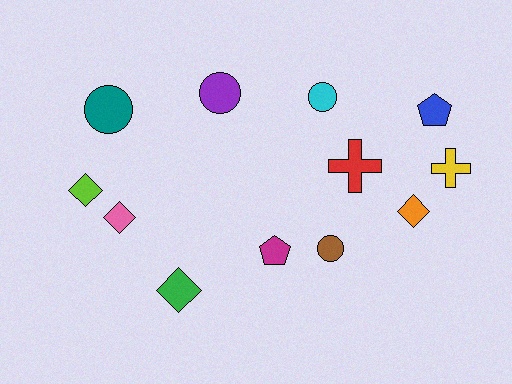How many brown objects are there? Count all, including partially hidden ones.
There is 1 brown object.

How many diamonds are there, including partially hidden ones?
There are 4 diamonds.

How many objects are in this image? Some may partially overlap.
There are 12 objects.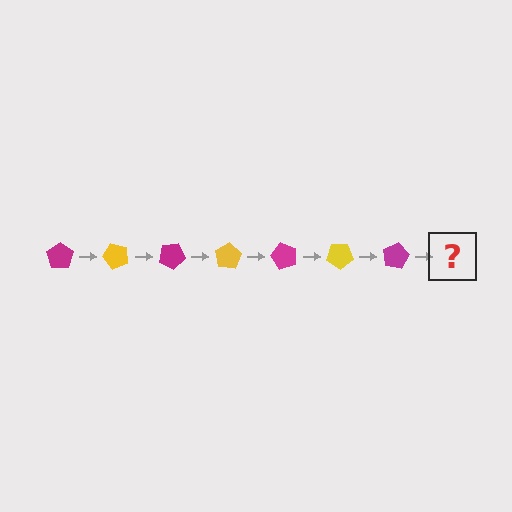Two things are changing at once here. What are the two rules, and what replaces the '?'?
The two rules are that it rotates 50 degrees each step and the color cycles through magenta and yellow. The '?' should be a yellow pentagon, rotated 350 degrees from the start.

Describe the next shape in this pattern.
It should be a yellow pentagon, rotated 350 degrees from the start.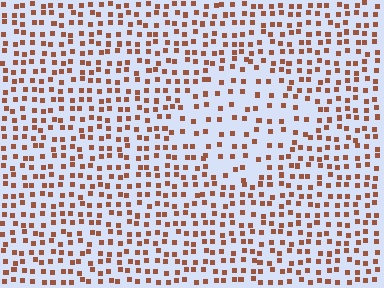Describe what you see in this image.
The image contains small brown elements arranged at two different densities. A diamond-shaped region is visible where the elements are less densely packed than the surrounding area.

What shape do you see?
I see a diamond.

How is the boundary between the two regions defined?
The boundary is defined by a change in element density (approximately 1.7x ratio). All elements are the same color, size, and shape.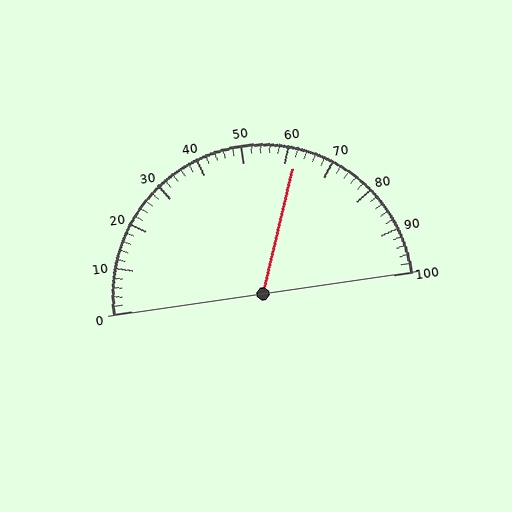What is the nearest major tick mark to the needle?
The nearest major tick mark is 60.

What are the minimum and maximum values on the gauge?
The gauge ranges from 0 to 100.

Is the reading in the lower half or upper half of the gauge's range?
The reading is in the upper half of the range (0 to 100).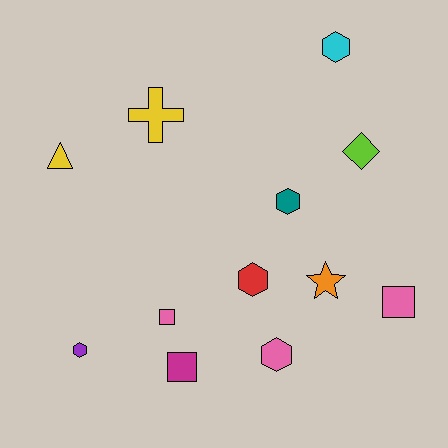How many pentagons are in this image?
There are no pentagons.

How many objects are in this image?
There are 12 objects.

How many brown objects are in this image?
There are no brown objects.